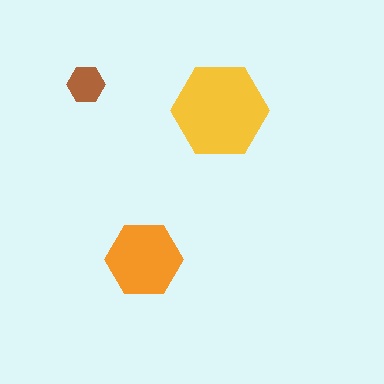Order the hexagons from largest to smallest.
the yellow one, the orange one, the brown one.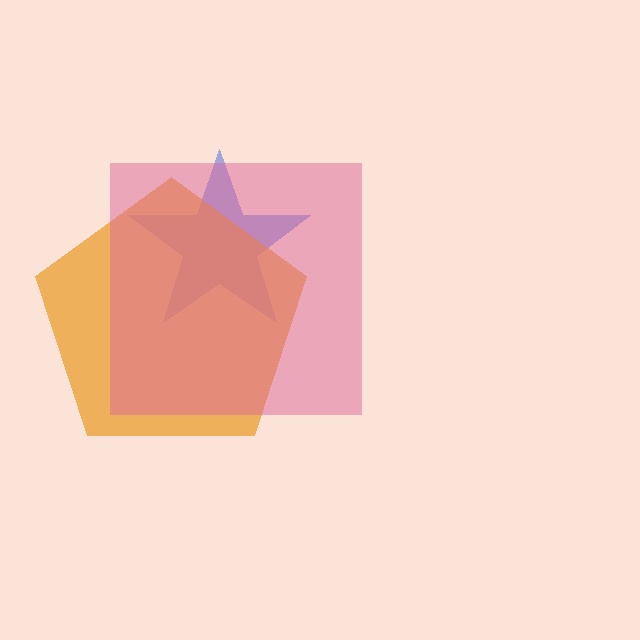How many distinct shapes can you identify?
There are 3 distinct shapes: a blue star, an orange pentagon, a pink square.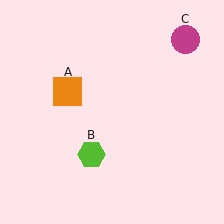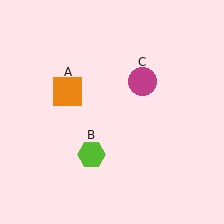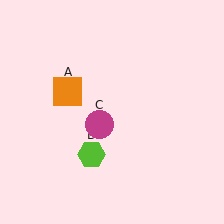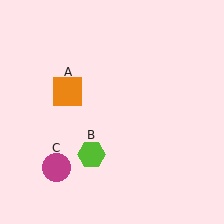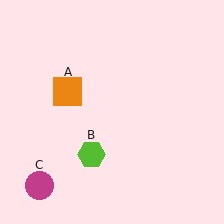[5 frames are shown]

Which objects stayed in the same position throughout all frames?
Orange square (object A) and lime hexagon (object B) remained stationary.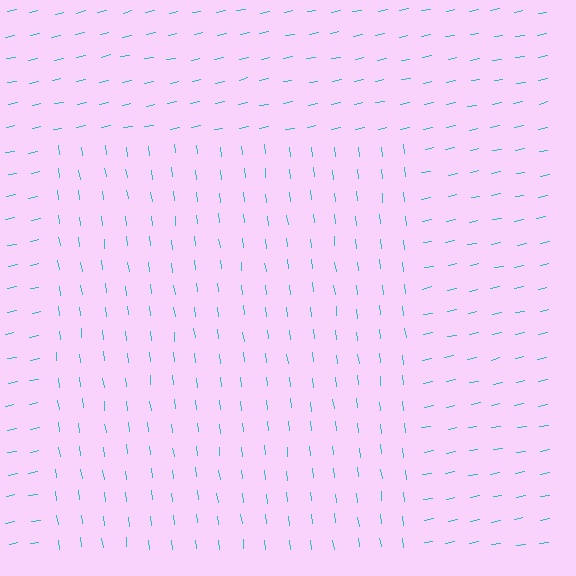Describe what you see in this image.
The image is filled with small cyan line segments. A rectangle region in the image has lines oriented differently from the surrounding lines, creating a visible texture boundary.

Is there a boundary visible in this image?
Yes, there is a texture boundary formed by a change in line orientation.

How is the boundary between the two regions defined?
The boundary is defined purely by a change in line orientation (approximately 86 degrees difference). All lines are the same color and thickness.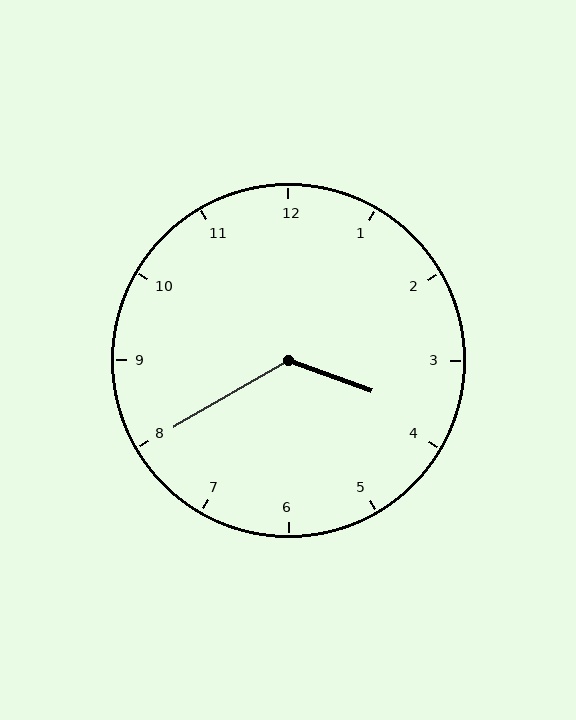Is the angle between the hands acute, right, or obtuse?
It is obtuse.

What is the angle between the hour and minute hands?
Approximately 130 degrees.